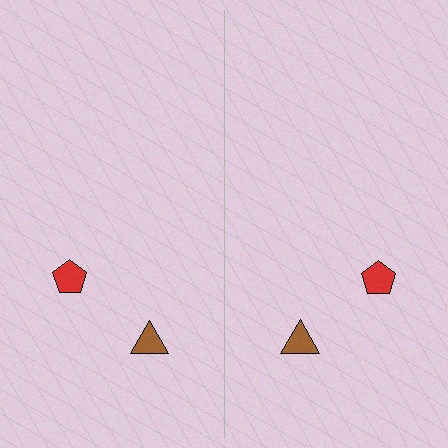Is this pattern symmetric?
Yes, this pattern has bilateral (reflection) symmetry.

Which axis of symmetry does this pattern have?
The pattern has a vertical axis of symmetry running through the center of the image.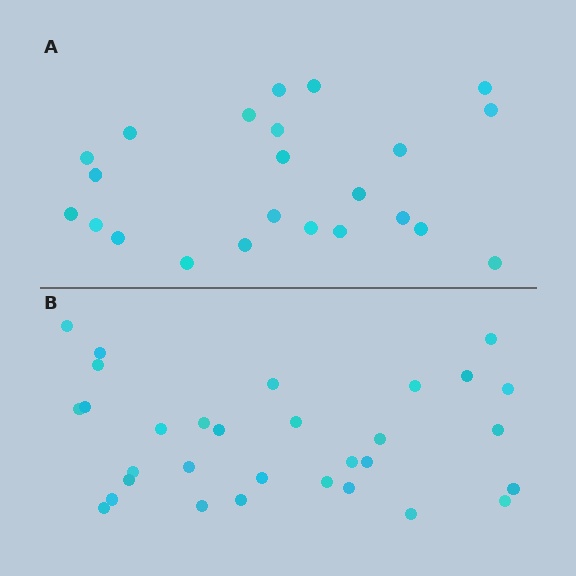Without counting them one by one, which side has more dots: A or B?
Region B (the bottom region) has more dots.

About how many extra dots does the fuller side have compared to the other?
Region B has roughly 8 or so more dots than region A.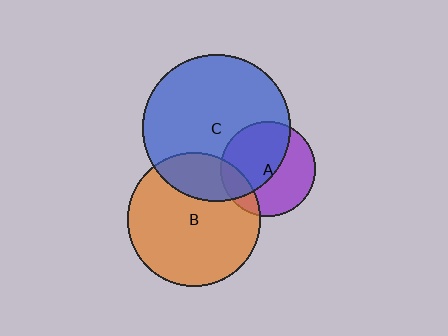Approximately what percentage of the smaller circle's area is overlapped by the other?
Approximately 25%.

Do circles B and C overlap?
Yes.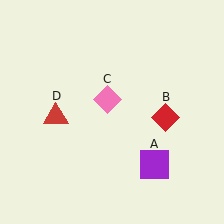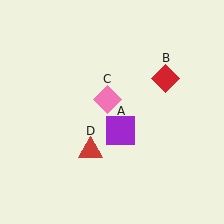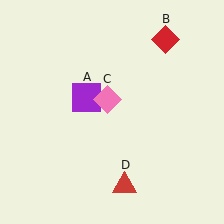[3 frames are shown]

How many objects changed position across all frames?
3 objects changed position: purple square (object A), red diamond (object B), red triangle (object D).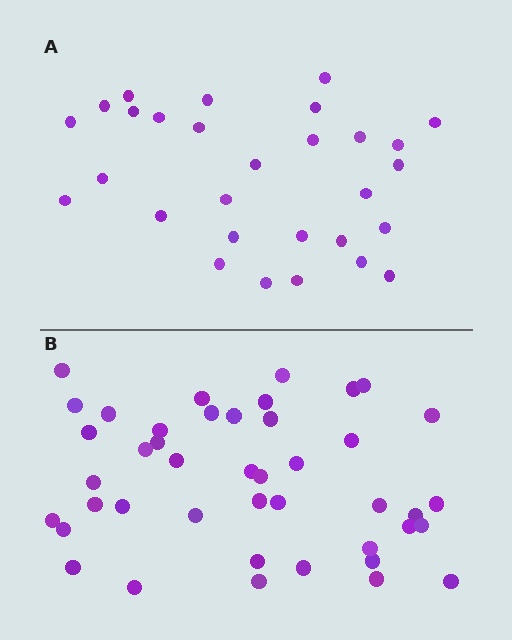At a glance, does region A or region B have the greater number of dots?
Region B (the bottom region) has more dots.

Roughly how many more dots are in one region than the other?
Region B has approximately 15 more dots than region A.